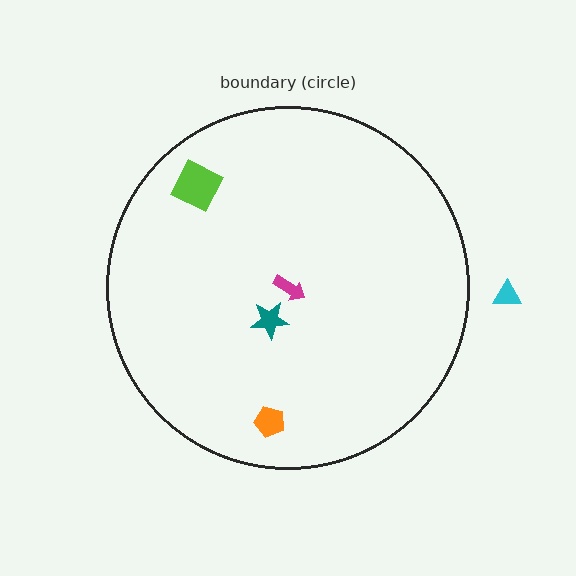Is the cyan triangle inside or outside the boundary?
Outside.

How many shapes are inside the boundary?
4 inside, 1 outside.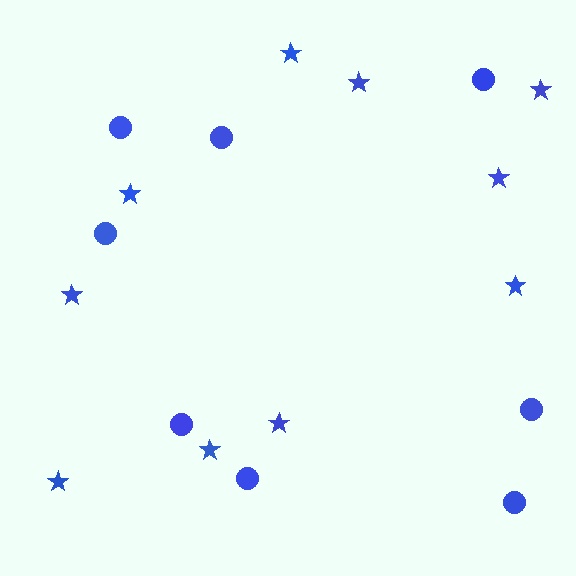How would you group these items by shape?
There are 2 groups: one group of circles (8) and one group of stars (10).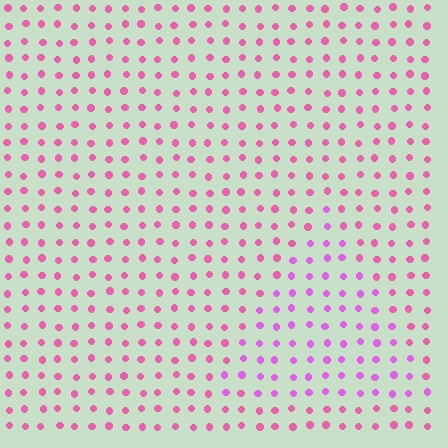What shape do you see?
I see a triangle.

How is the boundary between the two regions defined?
The boundary is defined purely by a slight shift in hue (about 31 degrees). Spacing, size, and orientation are identical on both sides.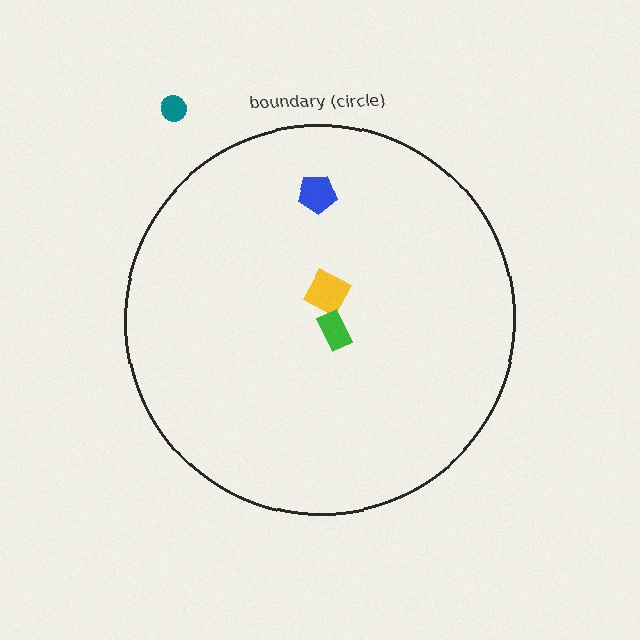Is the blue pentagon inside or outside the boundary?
Inside.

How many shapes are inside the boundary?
3 inside, 1 outside.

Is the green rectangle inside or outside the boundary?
Inside.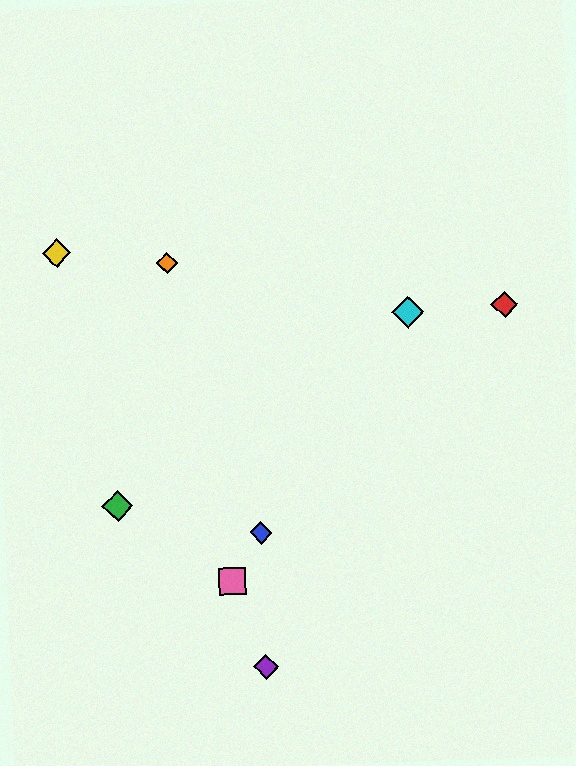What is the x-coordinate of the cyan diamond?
The cyan diamond is at x≈408.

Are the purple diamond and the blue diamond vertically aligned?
Yes, both are at x≈266.